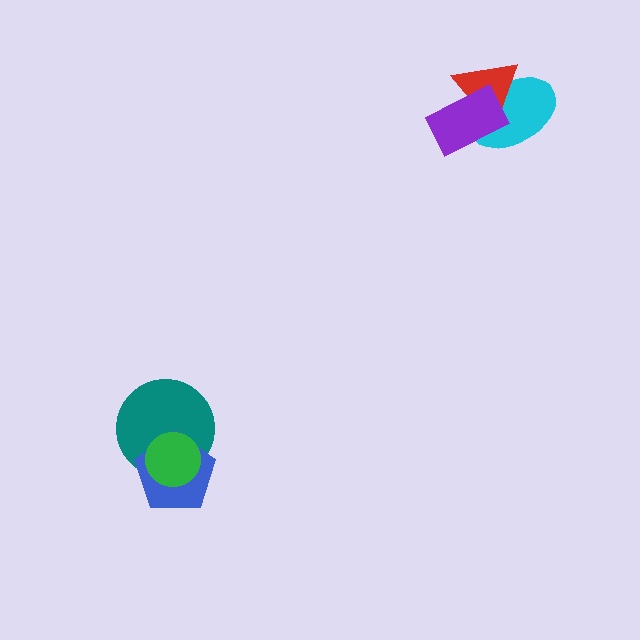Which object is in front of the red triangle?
The purple rectangle is in front of the red triangle.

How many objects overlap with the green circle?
2 objects overlap with the green circle.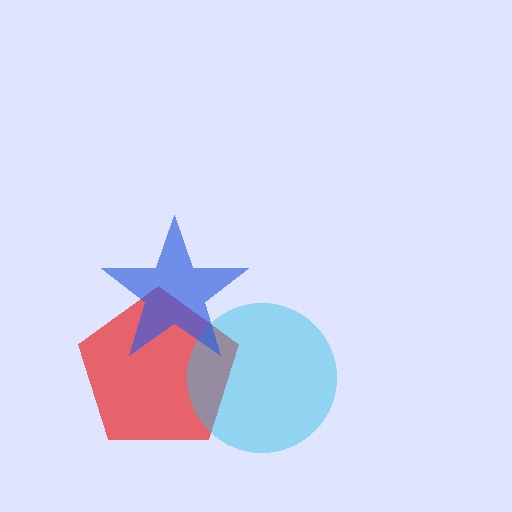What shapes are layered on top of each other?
The layered shapes are: a red pentagon, a cyan circle, a blue star.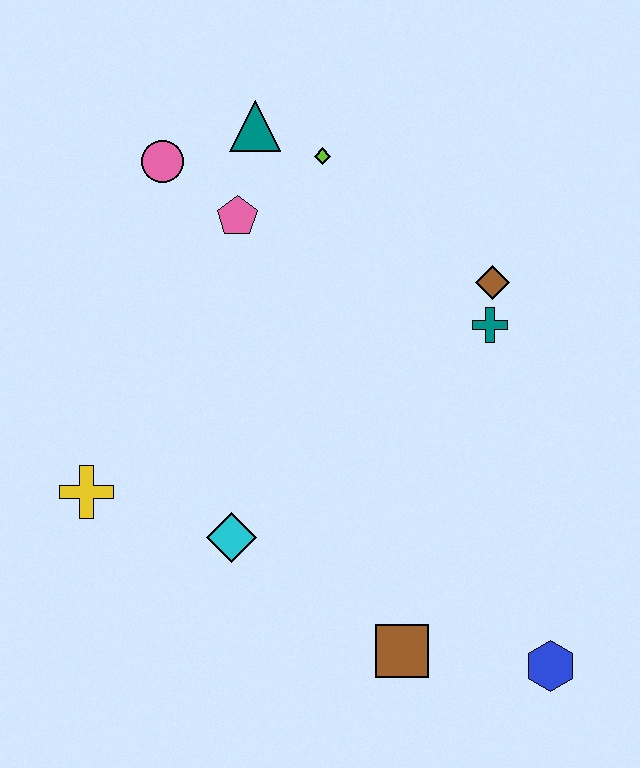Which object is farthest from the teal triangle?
The blue hexagon is farthest from the teal triangle.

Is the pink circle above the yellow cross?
Yes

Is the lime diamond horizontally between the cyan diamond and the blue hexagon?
Yes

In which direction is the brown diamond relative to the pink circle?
The brown diamond is to the right of the pink circle.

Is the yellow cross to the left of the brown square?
Yes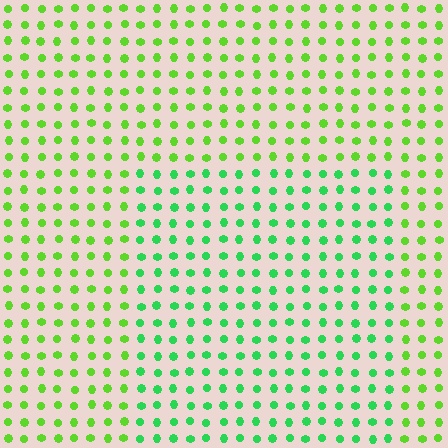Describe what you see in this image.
The image is filled with small lime elements in a uniform arrangement. A rectangle-shaped region is visible where the elements are tinted to a slightly different hue, forming a subtle color boundary.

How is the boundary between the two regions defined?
The boundary is defined purely by a slight shift in hue (about 33 degrees). Spacing, size, and orientation are identical on both sides.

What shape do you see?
I see a rectangle.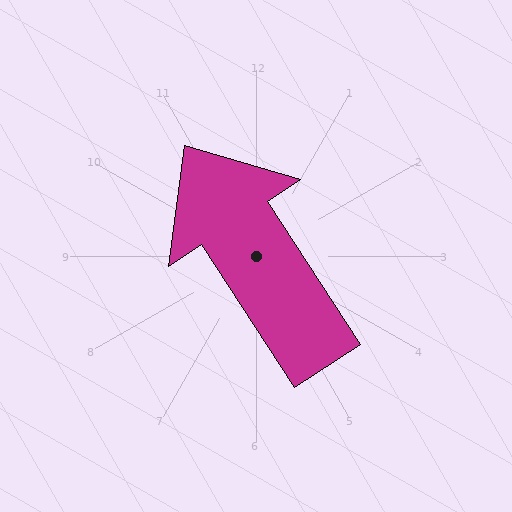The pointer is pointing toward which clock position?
Roughly 11 o'clock.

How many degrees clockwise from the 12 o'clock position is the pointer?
Approximately 327 degrees.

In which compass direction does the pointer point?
Northwest.